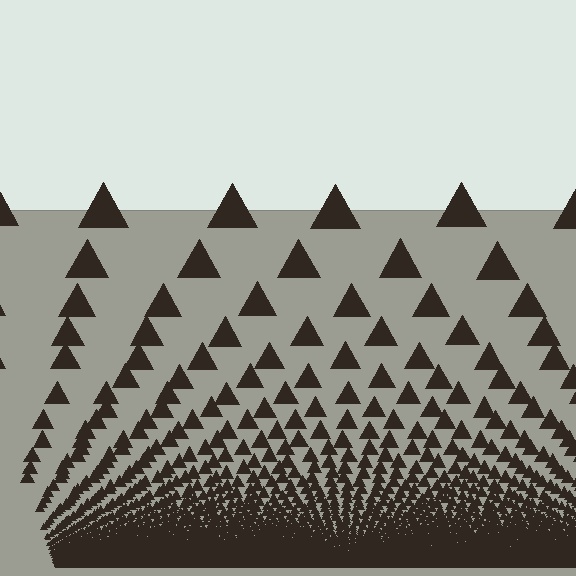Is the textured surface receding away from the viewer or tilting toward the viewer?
The surface appears to tilt toward the viewer. Texture elements get larger and sparser toward the top.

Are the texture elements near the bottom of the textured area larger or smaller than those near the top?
Smaller. The gradient is inverted — elements near the bottom are smaller and denser.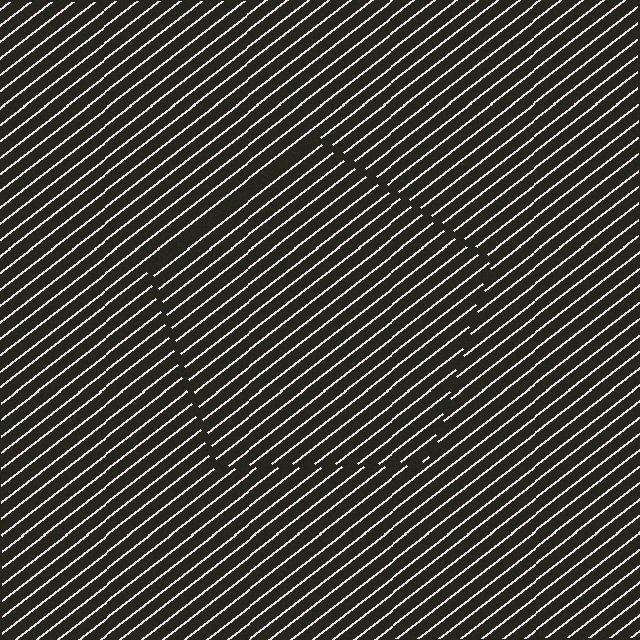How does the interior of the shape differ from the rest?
The interior of the shape contains the same grating, shifted by half a period — the contour is defined by the phase discontinuity where line-ends from the inner and outer gratings abut.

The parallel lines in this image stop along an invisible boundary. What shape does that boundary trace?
An illusory pentagon. The interior of the shape contains the same grating, shifted by half a period — the contour is defined by the phase discontinuity where line-ends from the inner and outer gratings abut.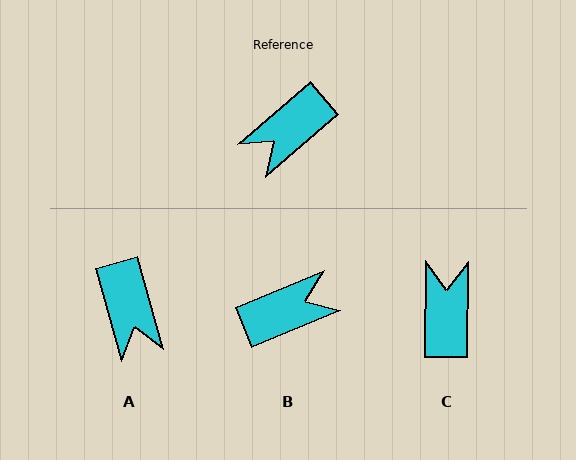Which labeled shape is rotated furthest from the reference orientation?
B, about 162 degrees away.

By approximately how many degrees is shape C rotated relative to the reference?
Approximately 132 degrees clockwise.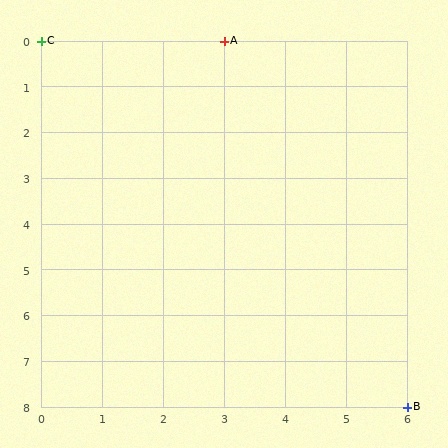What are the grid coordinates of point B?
Point B is at grid coordinates (6, 8).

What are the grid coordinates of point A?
Point A is at grid coordinates (3, 0).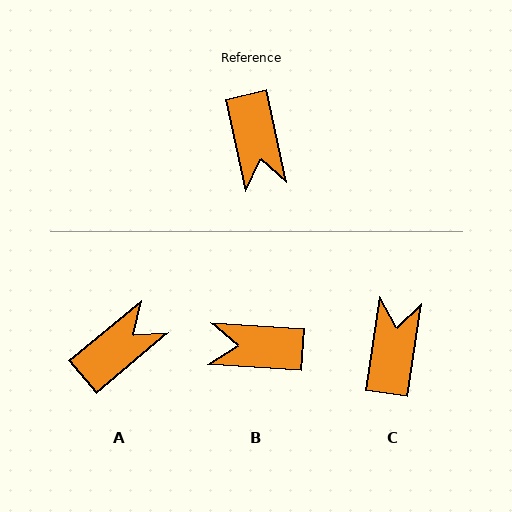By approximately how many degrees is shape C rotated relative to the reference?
Approximately 159 degrees counter-clockwise.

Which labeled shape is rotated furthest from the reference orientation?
C, about 159 degrees away.